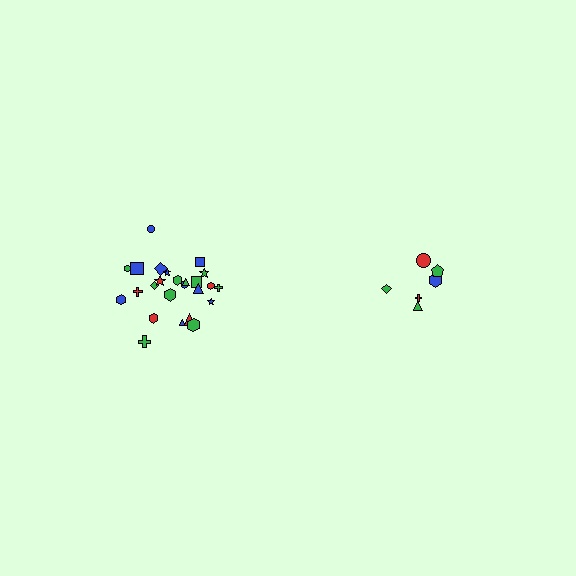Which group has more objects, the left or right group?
The left group.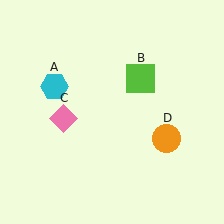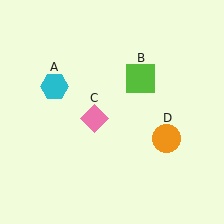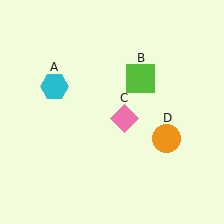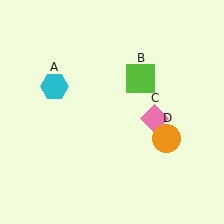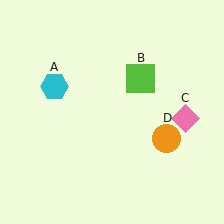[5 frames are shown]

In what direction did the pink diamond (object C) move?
The pink diamond (object C) moved right.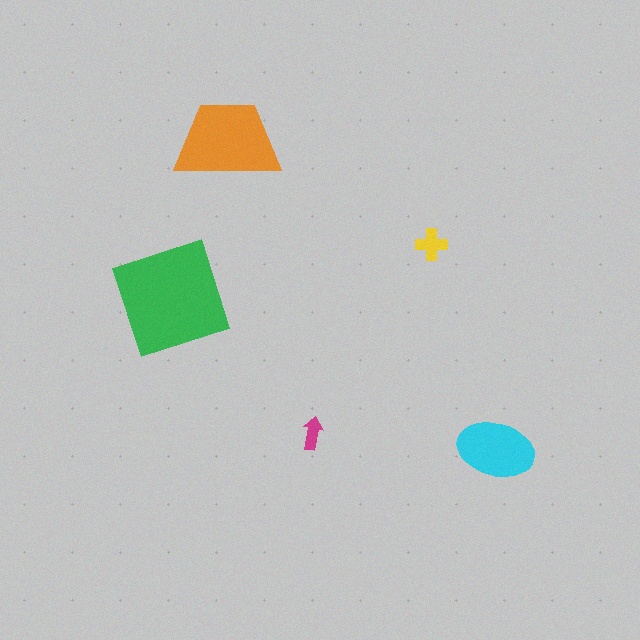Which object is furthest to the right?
The cyan ellipse is rightmost.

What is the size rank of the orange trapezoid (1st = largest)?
2nd.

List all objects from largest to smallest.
The green square, the orange trapezoid, the cyan ellipse, the yellow cross, the magenta arrow.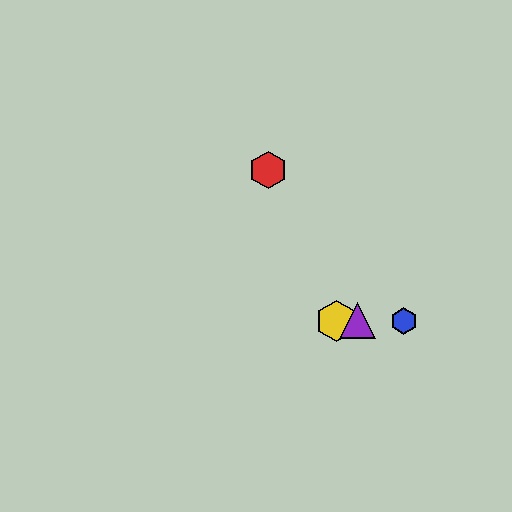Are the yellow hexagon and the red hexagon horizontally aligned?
No, the yellow hexagon is at y≈321 and the red hexagon is at y≈170.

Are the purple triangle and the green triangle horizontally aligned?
Yes, both are at y≈321.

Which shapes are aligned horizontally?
The blue hexagon, the green triangle, the yellow hexagon, the purple triangle are aligned horizontally.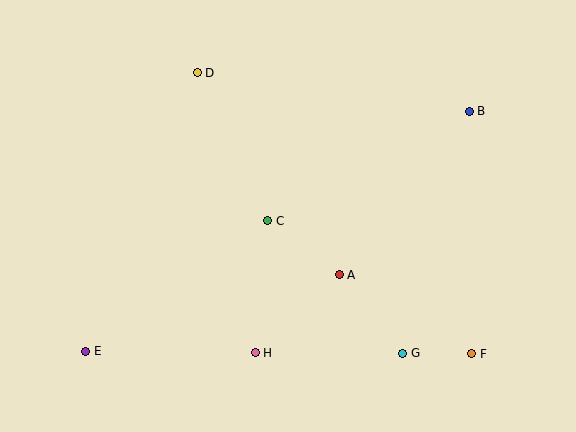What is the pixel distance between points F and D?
The distance between F and D is 393 pixels.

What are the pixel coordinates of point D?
Point D is at (197, 73).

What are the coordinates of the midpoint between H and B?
The midpoint between H and B is at (362, 232).